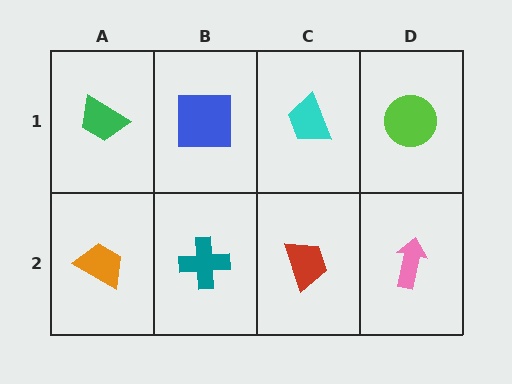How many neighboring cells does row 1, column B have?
3.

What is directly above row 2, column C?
A cyan trapezoid.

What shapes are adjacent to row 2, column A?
A green trapezoid (row 1, column A), a teal cross (row 2, column B).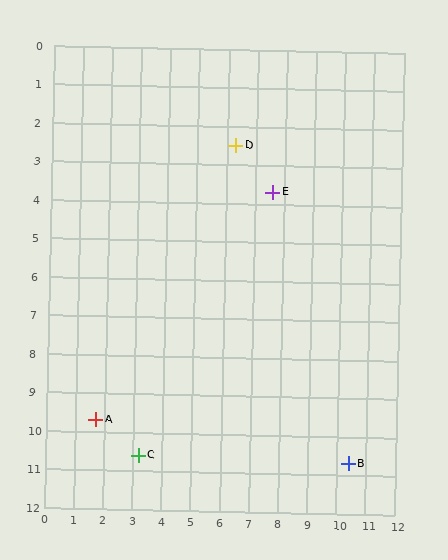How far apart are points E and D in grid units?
Points E and D are about 1.8 grid units apart.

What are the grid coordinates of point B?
Point B is at approximately (10.4, 10.7).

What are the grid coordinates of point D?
Point D is at approximately (6.3, 2.5).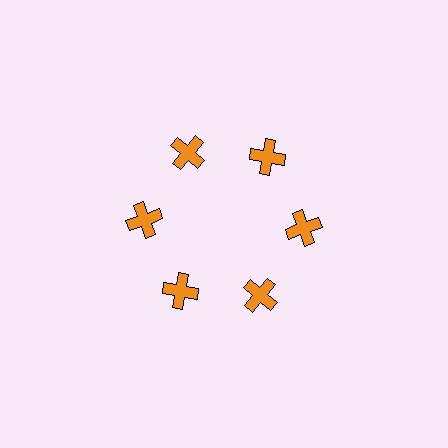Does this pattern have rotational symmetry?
Yes, this pattern has 6-fold rotational symmetry. It looks the same after rotating 60 degrees around the center.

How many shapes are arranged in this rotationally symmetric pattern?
There are 6 shapes, arranged in 6 groups of 1.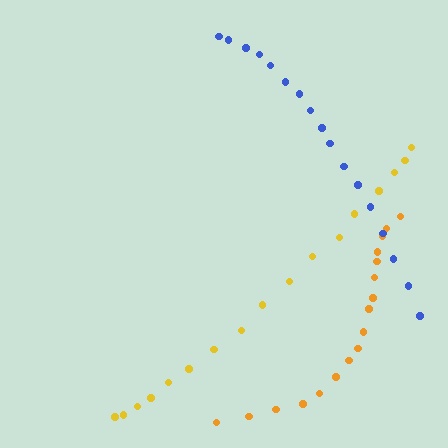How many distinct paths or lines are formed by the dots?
There are 3 distinct paths.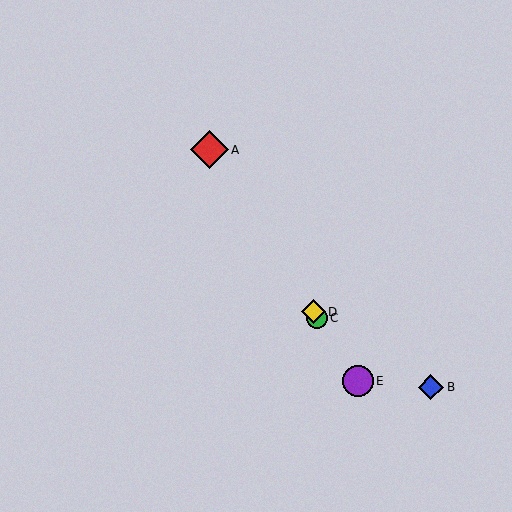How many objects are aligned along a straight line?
4 objects (A, C, D, E) are aligned along a straight line.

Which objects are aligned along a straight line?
Objects A, C, D, E are aligned along a straight line.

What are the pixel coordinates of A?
Object A is at (209, 150).